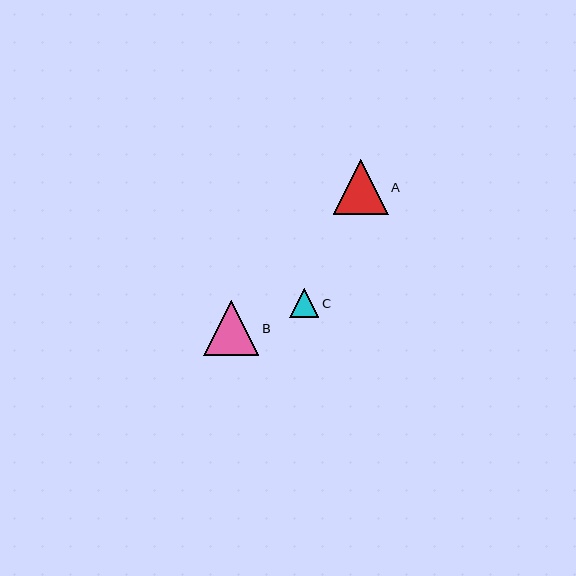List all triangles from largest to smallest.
From largest to smallest: B, A, C.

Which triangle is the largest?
Triangle B is the largest with a size of approximately 56 pixels.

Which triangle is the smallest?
Triangle C is the smallest with a size of approximately 29 pixels.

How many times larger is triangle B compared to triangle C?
Triangle B is approximately 1.9 times the size of triangle C.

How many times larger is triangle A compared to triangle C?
Triangle A is approximately 1.9 times the size of triangle C.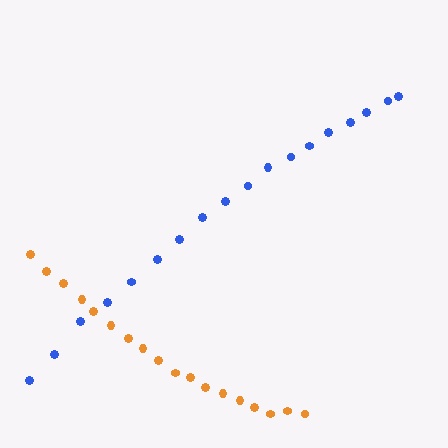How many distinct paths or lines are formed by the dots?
There are 2 distinct paths.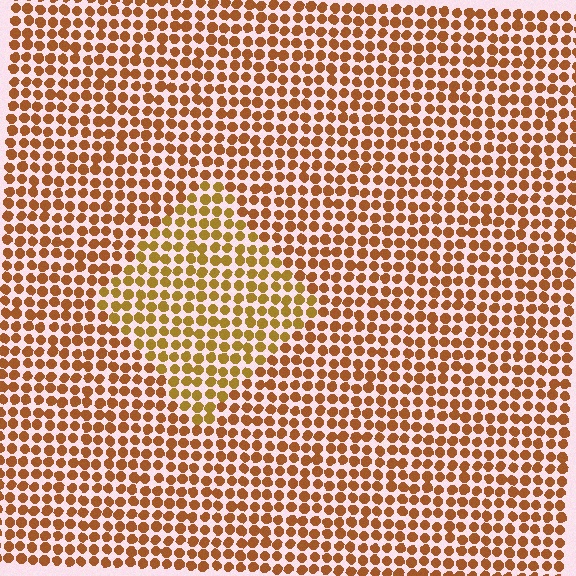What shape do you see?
I see a diamond.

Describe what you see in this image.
The image is filled with small brown elements in a uniform arrangement. A diamond-shaped region is visible where the elements are tinted to a slightly different hue, forming a subtle color boundary.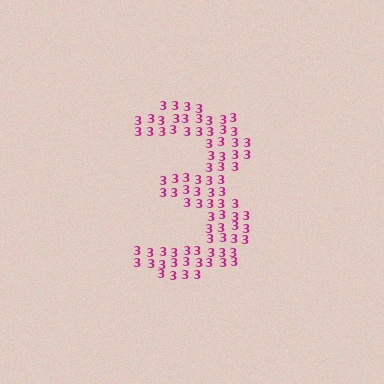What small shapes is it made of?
It is made of small digit 3's.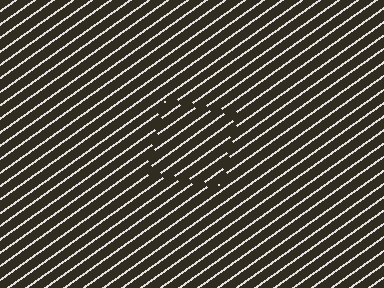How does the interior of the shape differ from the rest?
The interior of the shape contains the same grating, shifted by half a period — the contour is defined by the phase discontinuity where line-ends from the inner and outer gratings abut.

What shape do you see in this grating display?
An illusory square. The interior of the shape contains the same grating, shifted by half a period — the contour is defined by the phase discontinuity where line-ends from the inner and outer gratings abut.